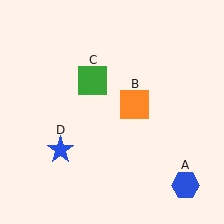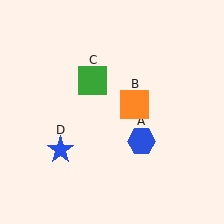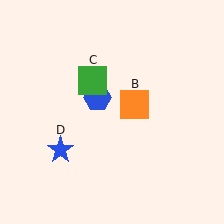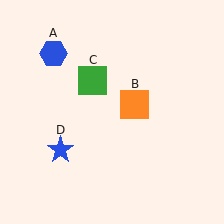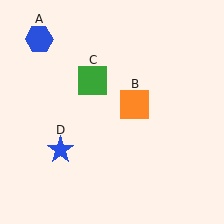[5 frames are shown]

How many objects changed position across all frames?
1 object changed position: blue hexagon (object A).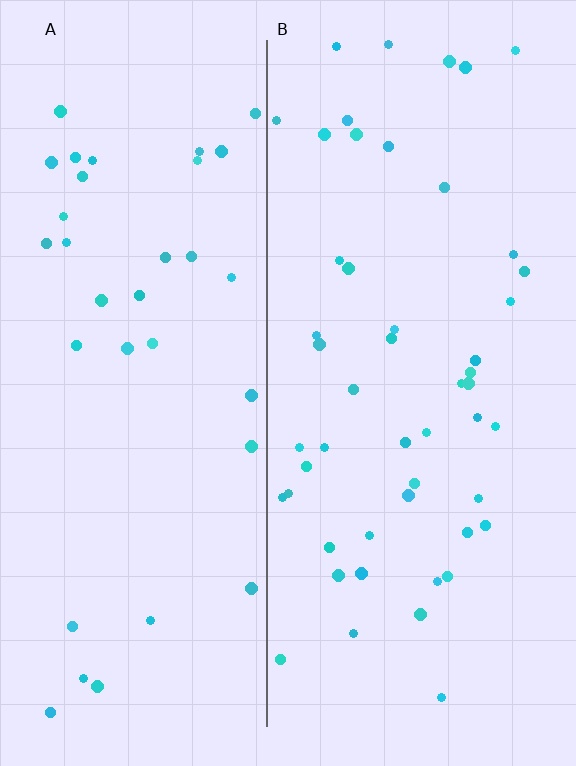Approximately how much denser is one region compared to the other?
Approximately 1.5× — region B over region A.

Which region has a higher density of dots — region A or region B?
B (the right).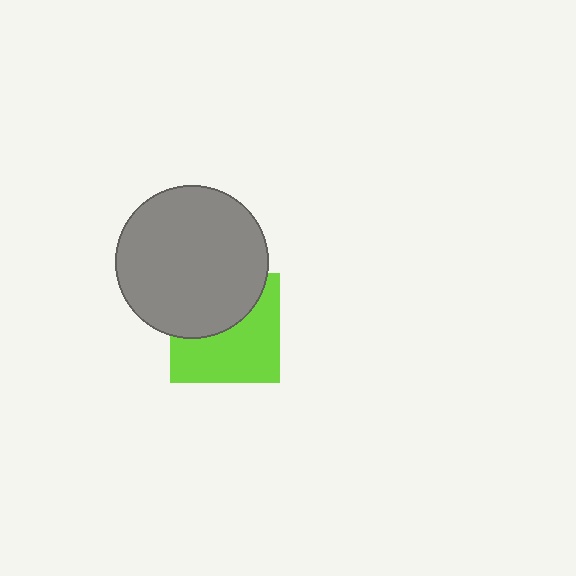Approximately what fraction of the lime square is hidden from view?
Roughly 43% of the lime square is hidden behind the gray circle.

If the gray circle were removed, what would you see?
You would see the complete lime square.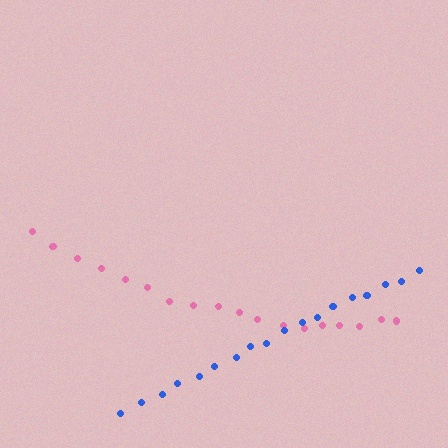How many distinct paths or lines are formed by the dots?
There are 2 distinct paths.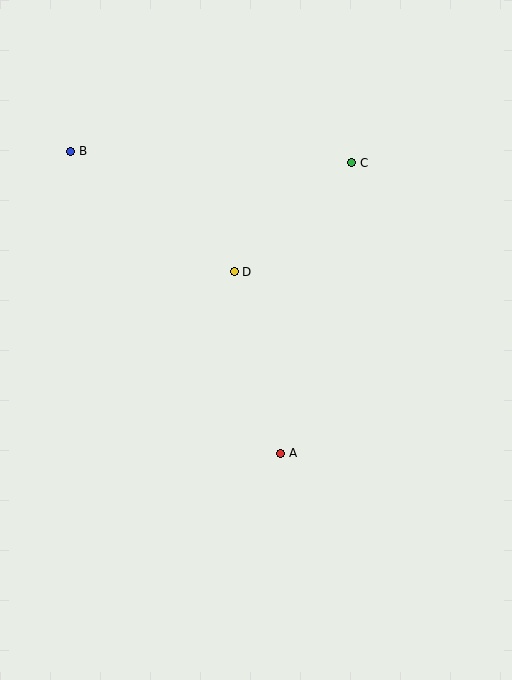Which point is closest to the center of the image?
Point D at (234, 272) is closest to the center.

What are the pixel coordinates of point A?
Point A is at (280, 454).